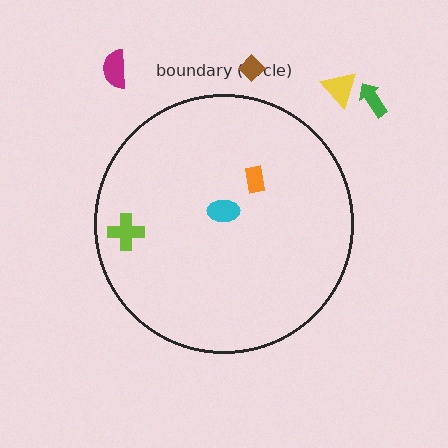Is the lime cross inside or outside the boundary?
Inside.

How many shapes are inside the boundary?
3 inside, 4 outside.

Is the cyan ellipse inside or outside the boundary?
Inside.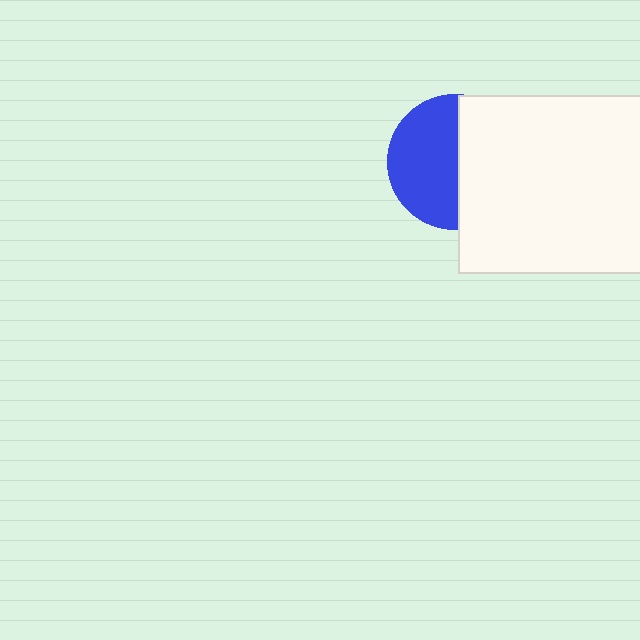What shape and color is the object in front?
The object in front is a white rectangle.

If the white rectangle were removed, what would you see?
You would see the complete blue circle.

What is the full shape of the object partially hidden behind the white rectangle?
The partially hidden object is a blue circle.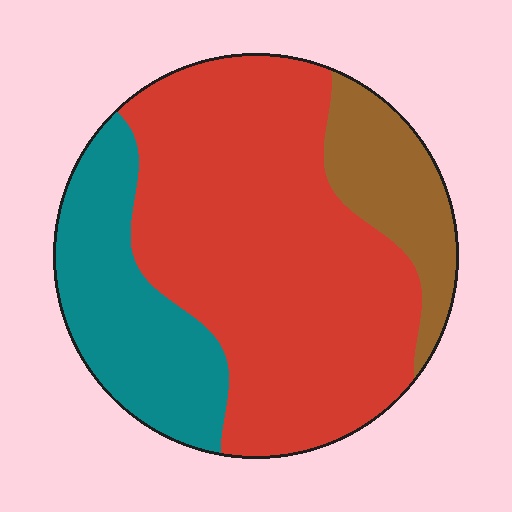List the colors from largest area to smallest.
From largest to smallest: red, teal, brown.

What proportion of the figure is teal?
Teal covers roughly 25% of the figure.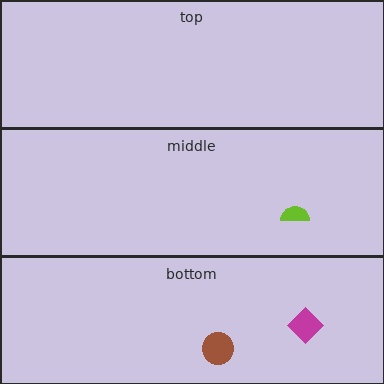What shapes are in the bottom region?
The magenta diamond, the brown circle.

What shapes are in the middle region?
The lime semicircle.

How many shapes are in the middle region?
1.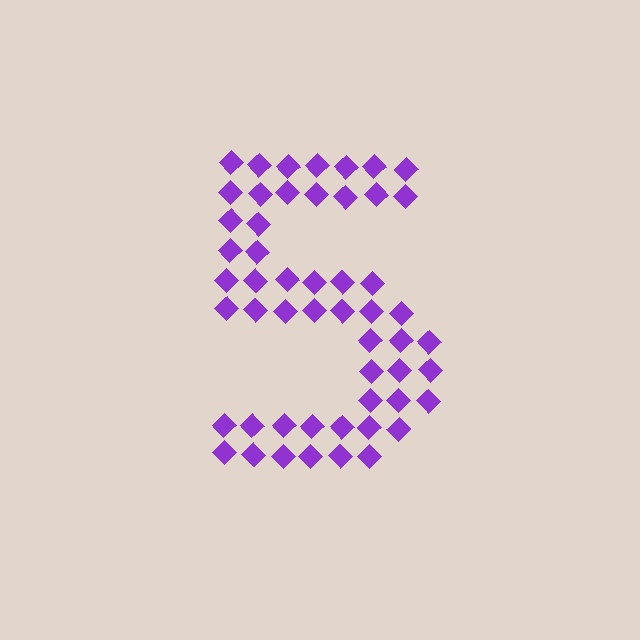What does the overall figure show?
The overall figure shows the digit 5.